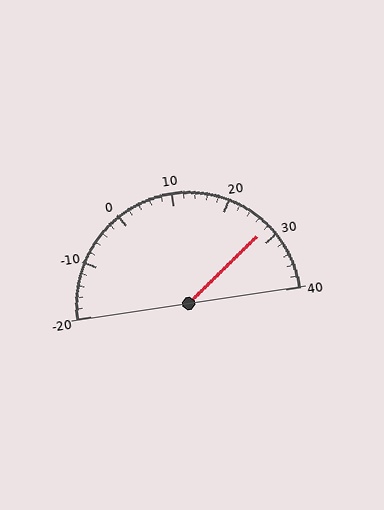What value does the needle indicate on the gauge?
The needle indicates approximately 28.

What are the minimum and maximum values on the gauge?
The gauge ranges from -20 to 40.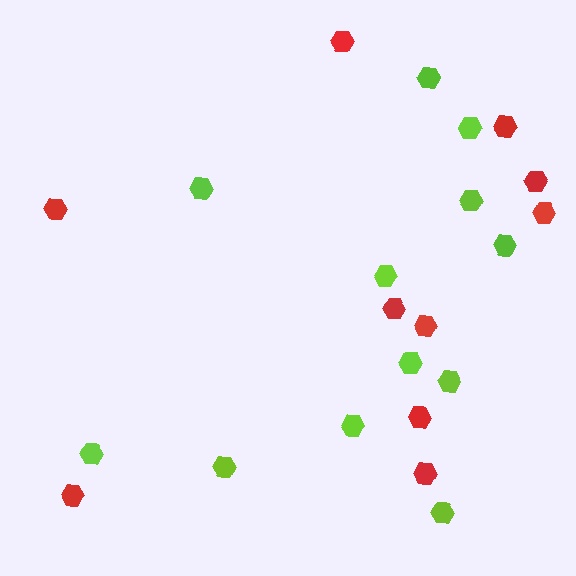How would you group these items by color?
There are 2 groups: one group of red hexagons (10) and one group of lime hexagons (12).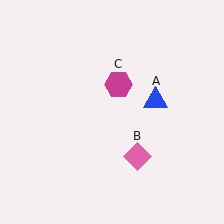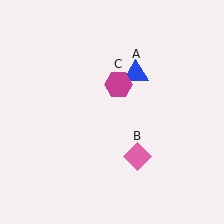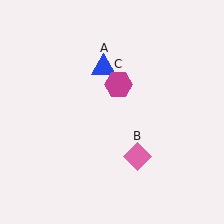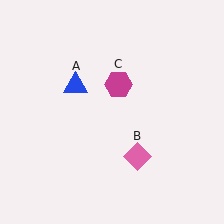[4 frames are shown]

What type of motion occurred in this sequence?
The blue triangle (object A) rotated counterclockwise around the center of the scene.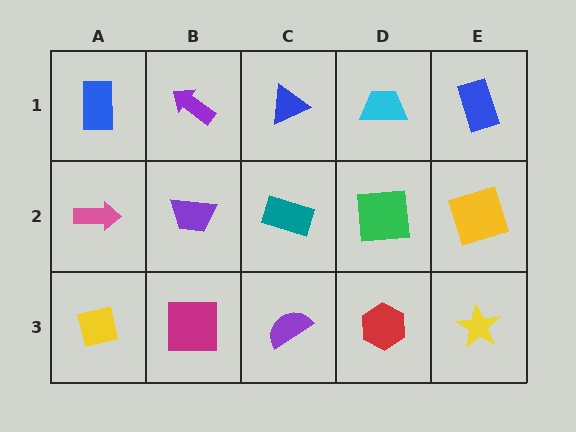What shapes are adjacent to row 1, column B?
A purple trapezoid (row 2, column B), a blue rectangle (row 1, column A), a blue triangle (row 1, column C).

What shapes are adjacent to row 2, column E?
A blue rectangle (row 1, column E), a yellow star (row 3, column E), a green square (row 2, column D).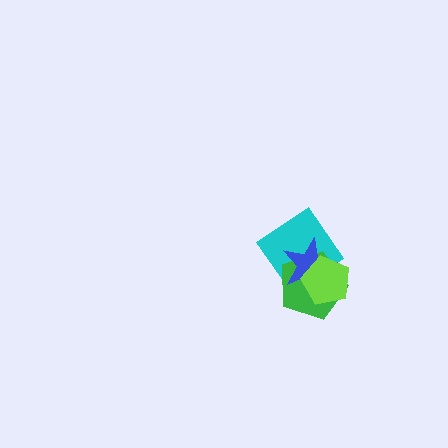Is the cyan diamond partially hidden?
Yes, it is partially covered by another shape.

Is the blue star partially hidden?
Yes, it is partially covered by another shape.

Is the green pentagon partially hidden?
Yes, it is partially covered by another shape.